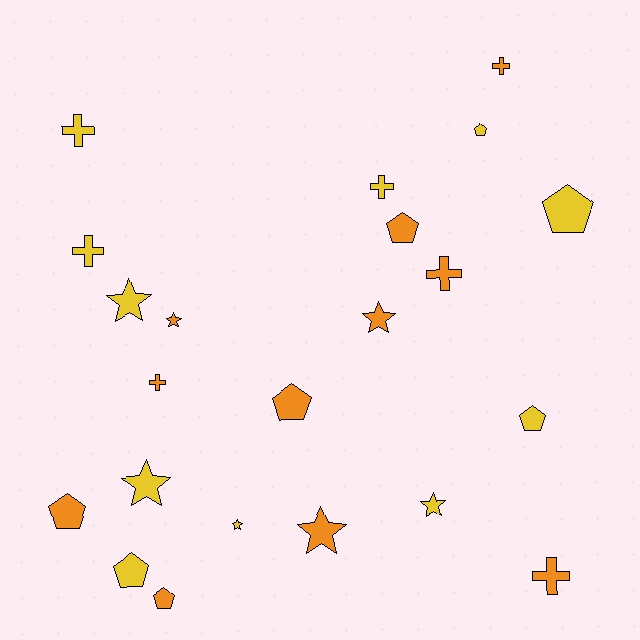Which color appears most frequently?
Yellow, with 11 objects.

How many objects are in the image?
There are 22 objects.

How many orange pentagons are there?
There are 4 orange pentagons.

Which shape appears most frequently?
Pentagon, with 8 objects.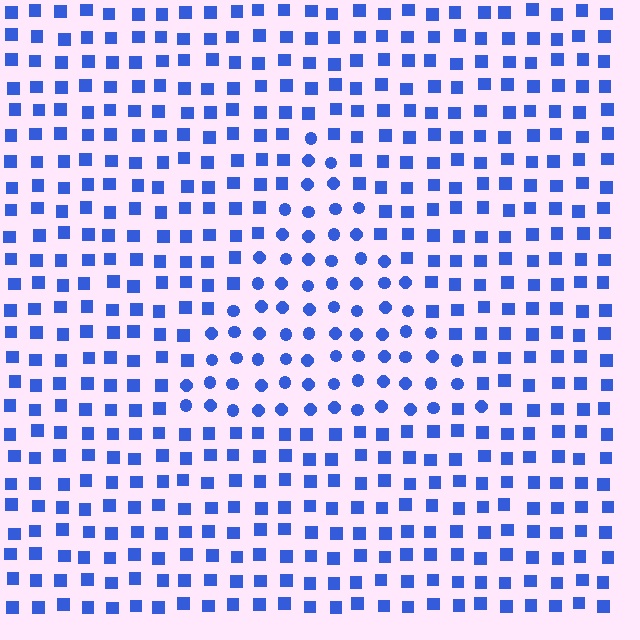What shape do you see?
I see a triangle.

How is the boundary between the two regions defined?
The boundary is defined by a change in element shape: circles inside vs. squares outside. All elements share the same color and spacing.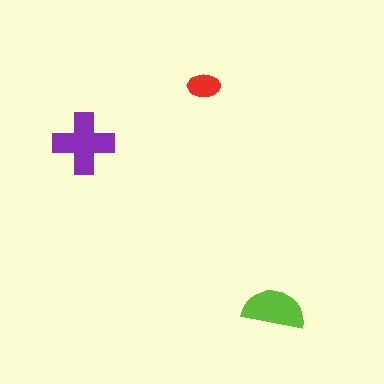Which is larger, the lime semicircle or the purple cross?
The purple cross.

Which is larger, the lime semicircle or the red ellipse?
The lime semicircle.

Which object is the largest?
The purple cross.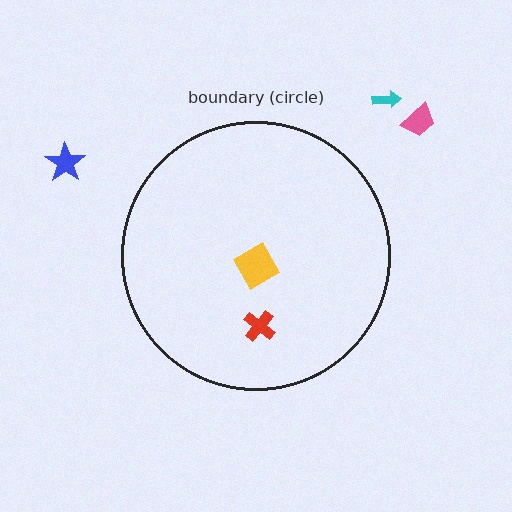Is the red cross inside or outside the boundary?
Inside.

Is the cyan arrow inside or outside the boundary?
Outside.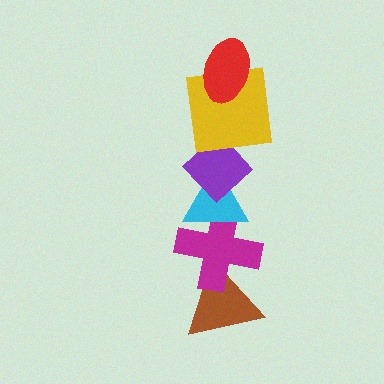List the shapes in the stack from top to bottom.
From top to bottom: the red ellipse, the yellow square, the purple diamond, the cyan triangle, the magenta cross, the brown triangle.